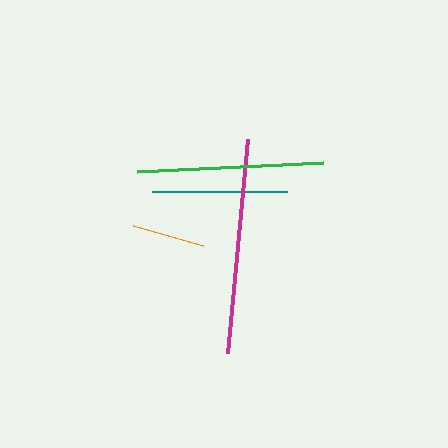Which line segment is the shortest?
The orange line is the shortest at approximately 72 pixels.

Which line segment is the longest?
The magenta line is the longest at approximately 214 pixels.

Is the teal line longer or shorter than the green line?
The green line is longer than the teal line.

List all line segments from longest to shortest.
From longest to shortest: magenta, green, teal, orange.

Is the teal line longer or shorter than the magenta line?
The magenta line is longer than the teal line.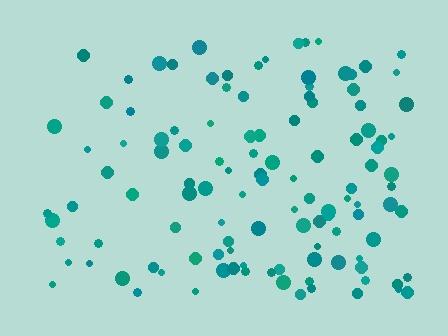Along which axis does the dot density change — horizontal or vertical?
Horizontal.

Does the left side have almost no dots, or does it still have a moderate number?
Still a moderate number, just noticeably fewer than the right.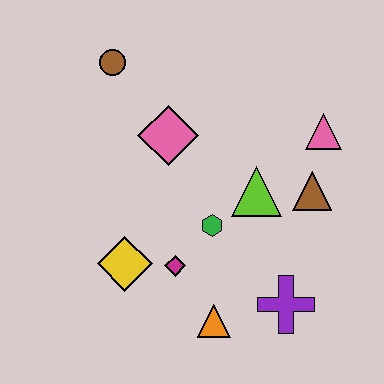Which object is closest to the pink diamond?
The brown circle is closest to the pink diamond.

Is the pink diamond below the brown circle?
Yes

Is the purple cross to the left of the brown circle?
No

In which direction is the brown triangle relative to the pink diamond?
The brown triangle is to the right of the pink diamond.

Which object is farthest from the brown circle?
The purple cross is farthest from the brown circle.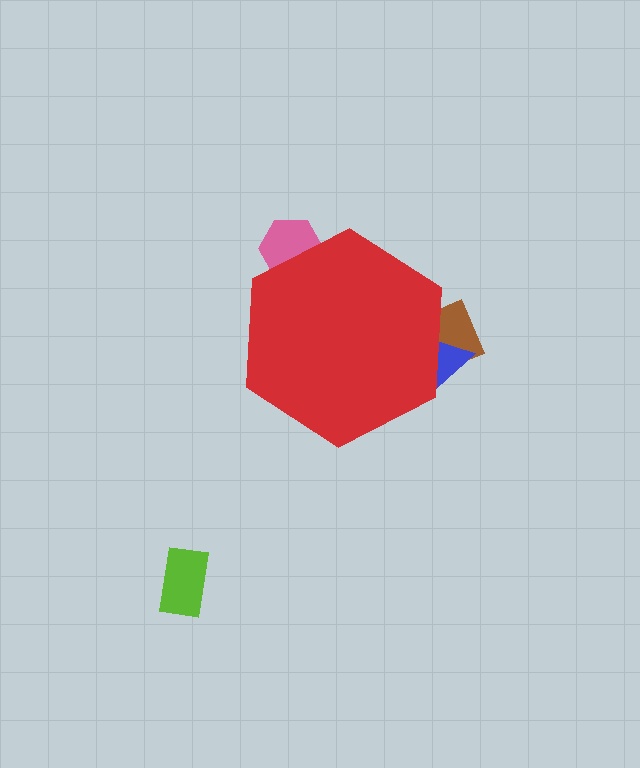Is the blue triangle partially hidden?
Yes, the blue triangle is partially hidden behind the red hexagon.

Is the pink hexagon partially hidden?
Yes, the pink hexagon is partially hidden behind the red hexagon.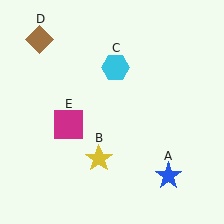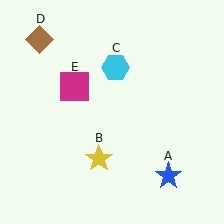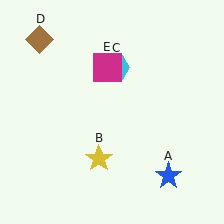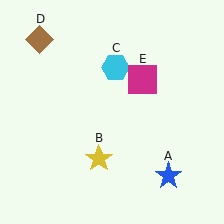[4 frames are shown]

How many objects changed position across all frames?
1 object changed position: magenta square (object E).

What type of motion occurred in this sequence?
The magenta square (object E) rotated clockwise around the center of the scene.